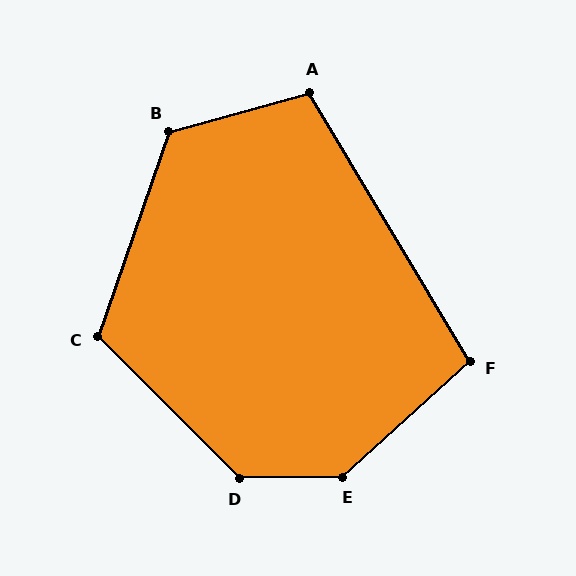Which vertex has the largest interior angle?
E, at approximately 139 degrees.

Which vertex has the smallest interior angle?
F, at approximately 101 degrees.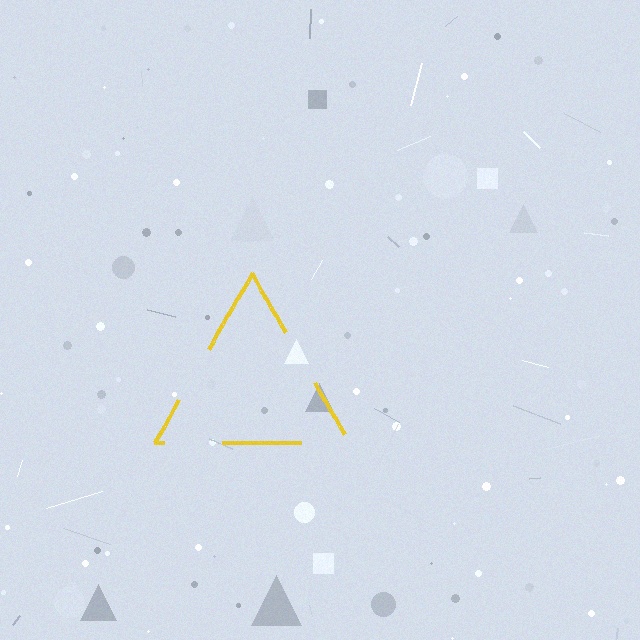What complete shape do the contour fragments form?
The contour fragments form a triangle.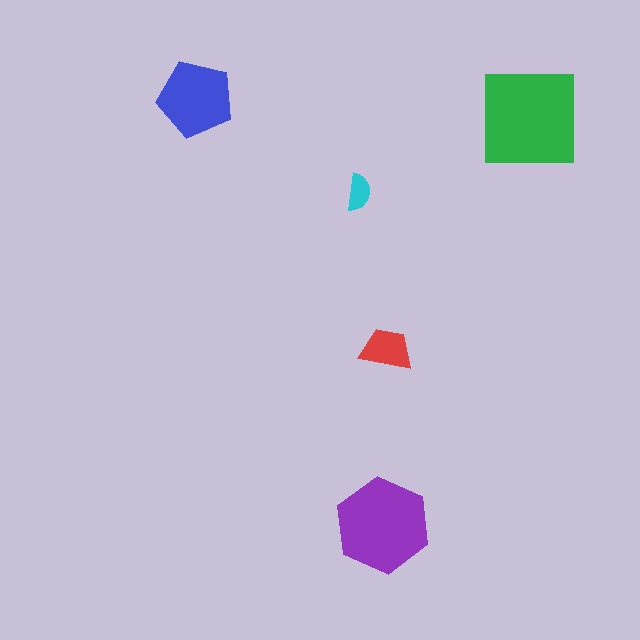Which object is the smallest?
The cyan semicircle.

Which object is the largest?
The green square.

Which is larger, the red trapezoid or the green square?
The green square.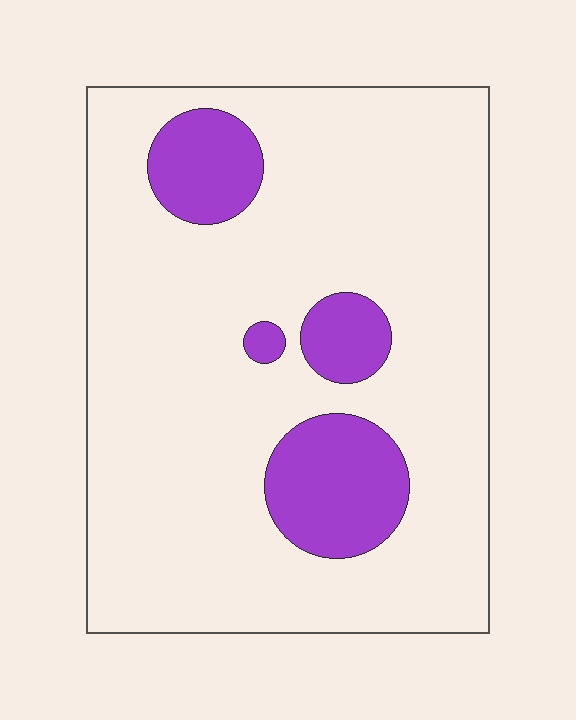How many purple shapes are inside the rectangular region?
4.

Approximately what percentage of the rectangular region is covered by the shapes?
Approximately 15%.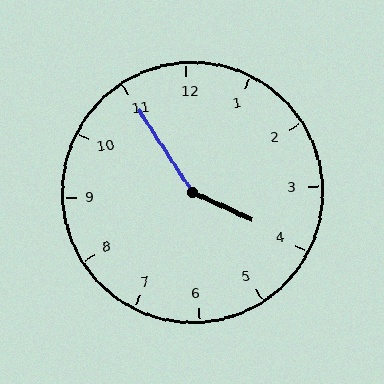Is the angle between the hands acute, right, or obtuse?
It is obtuse.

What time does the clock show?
3:55.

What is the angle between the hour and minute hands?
Approximately 148 degrees.